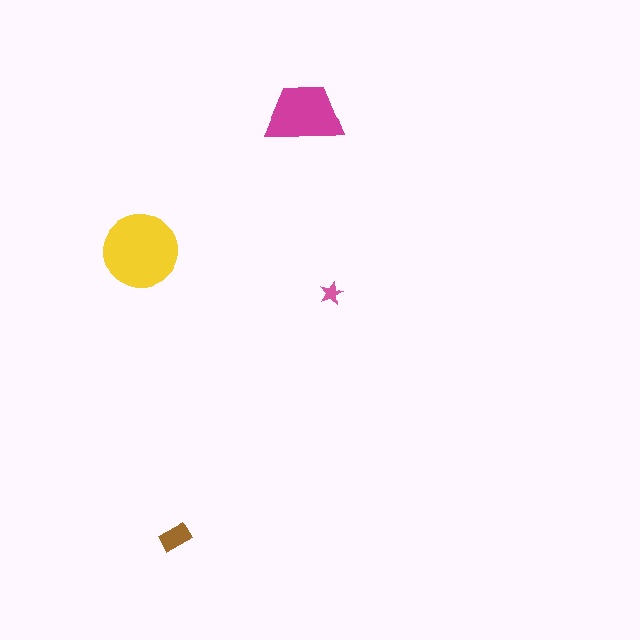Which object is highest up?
The magenta trapezoid is topmost.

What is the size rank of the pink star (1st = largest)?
4th.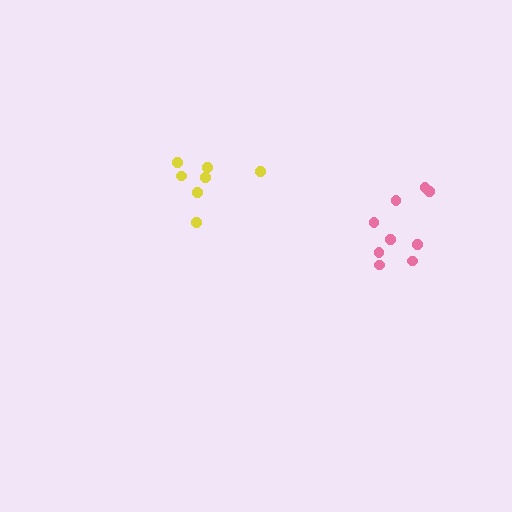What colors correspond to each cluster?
The clusters are colored: pink, yellow.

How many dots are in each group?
Group 1: 9 dots, Group 2: 7 dots (16 total).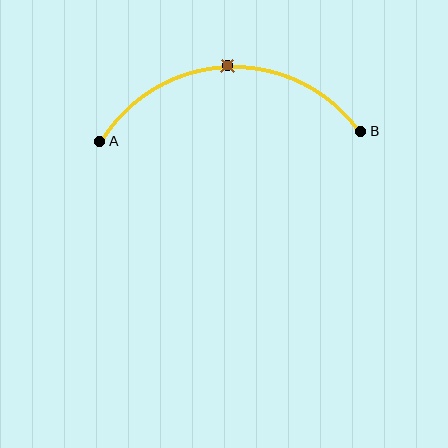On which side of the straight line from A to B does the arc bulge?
The arc bulges above the straight line connecting A and B.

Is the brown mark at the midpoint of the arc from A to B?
Yes. The brown mark lies on the arc at equal arc-length from both A and B — it is the arc midpoint.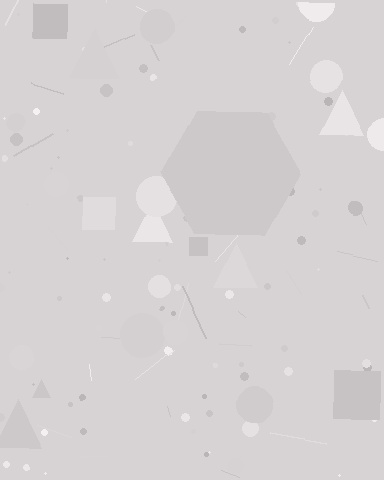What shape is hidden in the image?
A hexagon is hidden in the image.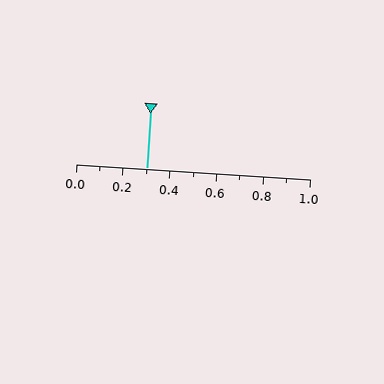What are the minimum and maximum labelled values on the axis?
The axis runs from 0.0 to 1.0.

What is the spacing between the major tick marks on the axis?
The major ticks are spaced 0.2 apart.